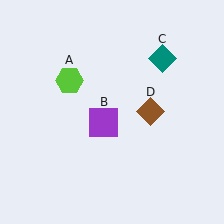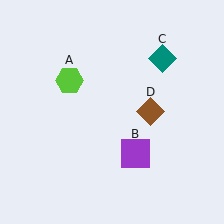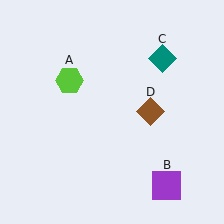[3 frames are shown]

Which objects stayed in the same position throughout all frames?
Lime hexagon (object A) and teal diamond (object C) and brown diamond (object D) remained stationary.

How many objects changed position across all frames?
1 object changed position: purple square (object B).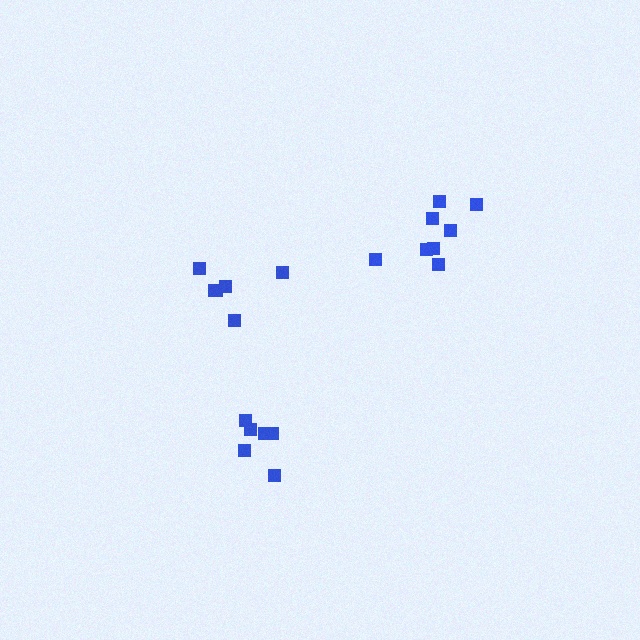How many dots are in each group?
Group 1: 6 dots, Group 2: 8 dots, Group 3: 6 dots (20 total).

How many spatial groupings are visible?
There are 3 spatial groupings.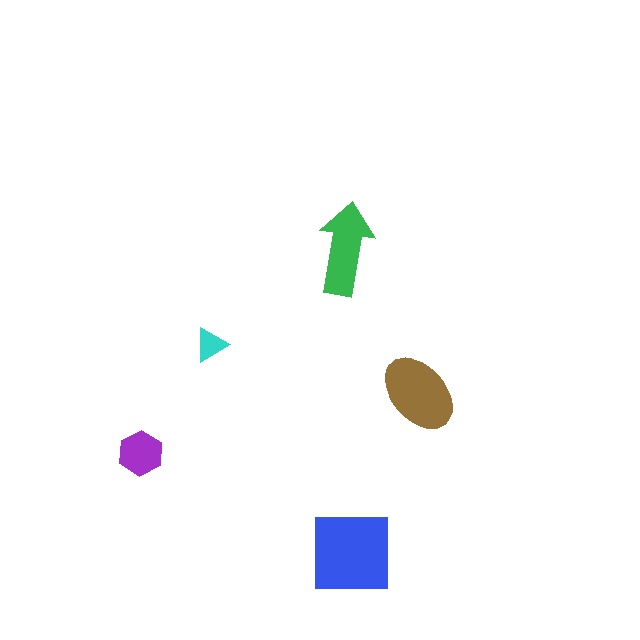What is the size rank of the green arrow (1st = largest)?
3rd.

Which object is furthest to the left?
The purple hexagon is leftmost.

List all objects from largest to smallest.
The blue square, the brown ellipse, the green arrow, the purple hexagon, the cyan triangle.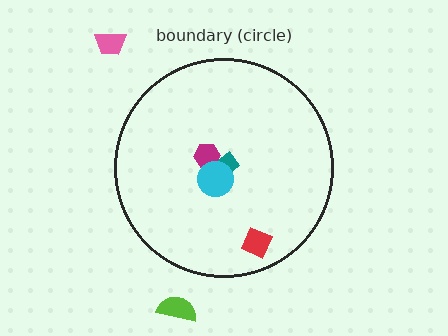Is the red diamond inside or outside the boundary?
Inside.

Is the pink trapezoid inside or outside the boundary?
Outside.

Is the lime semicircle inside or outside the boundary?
Outside.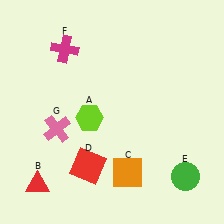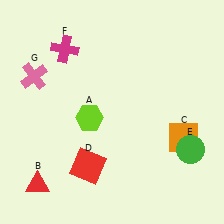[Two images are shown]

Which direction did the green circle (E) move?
The green circle (E) moved up.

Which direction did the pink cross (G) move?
The pink cross (G) moved up.